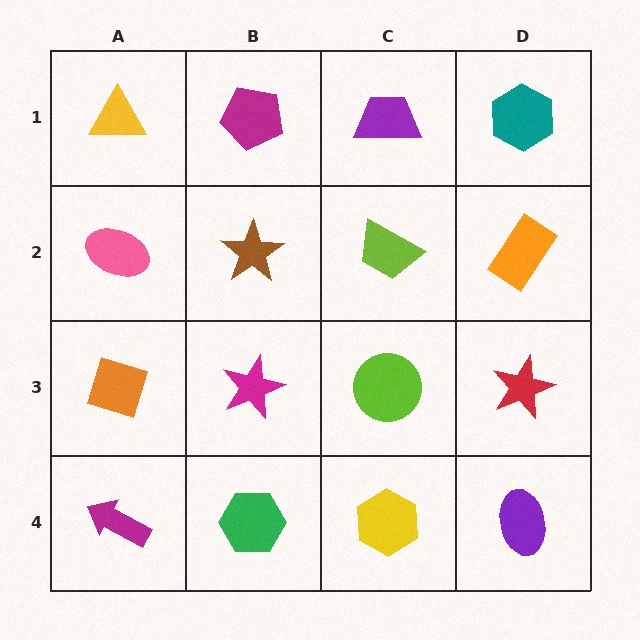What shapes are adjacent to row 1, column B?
A brown star (row 2, column B), a yellow triangle (row 1, column A), a purple trapezoid (row 1, column C).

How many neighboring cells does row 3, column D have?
3.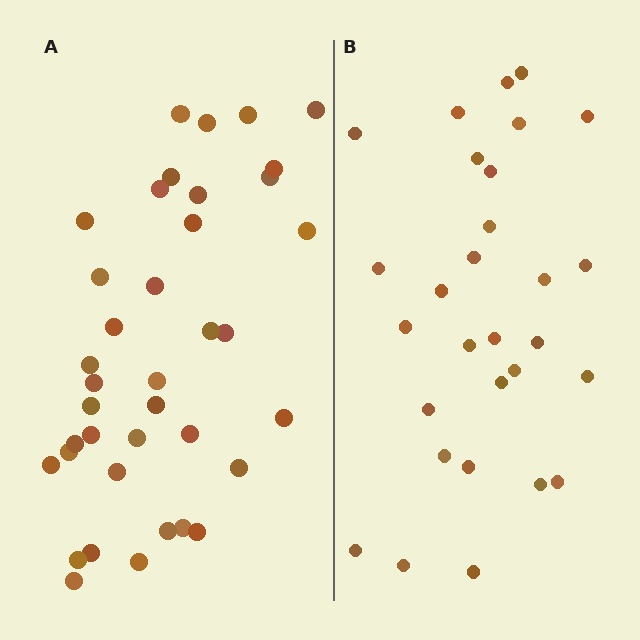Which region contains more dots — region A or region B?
Region A (the left region) has more dots.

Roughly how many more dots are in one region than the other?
Region A has roughly 8 or so more dots than region B.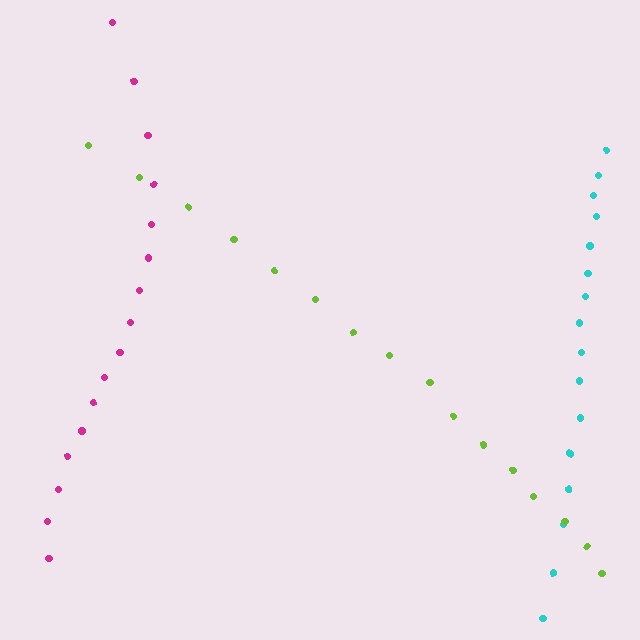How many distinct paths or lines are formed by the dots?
There are 3 distinct paths.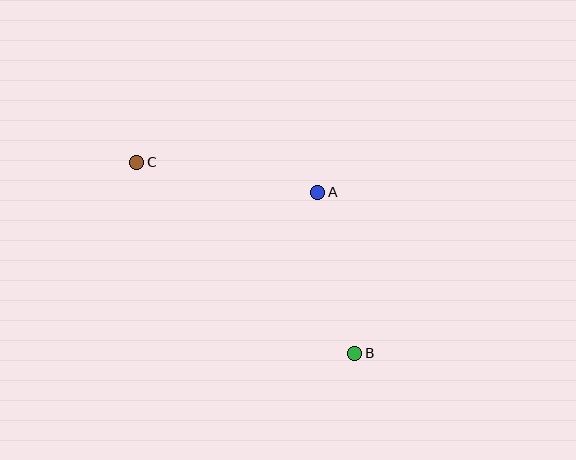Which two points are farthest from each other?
Points B and C are farthest from each other.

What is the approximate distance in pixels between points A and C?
The distance between A and C is approximately 183 pixels.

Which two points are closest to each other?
Points A and B are closest to each other.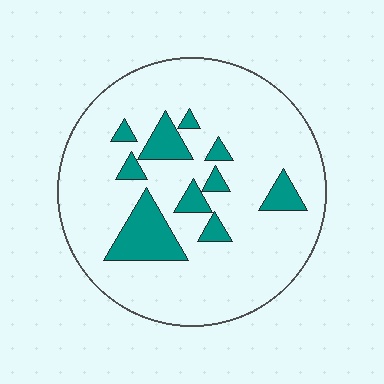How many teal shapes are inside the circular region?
10.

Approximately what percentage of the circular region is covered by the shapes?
Approximately 15%.